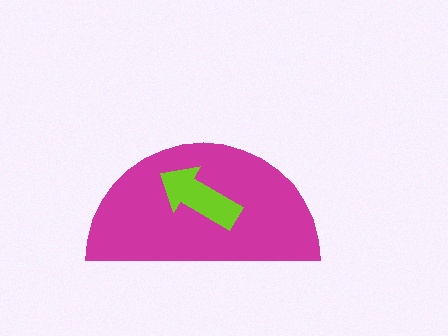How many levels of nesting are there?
2.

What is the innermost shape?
The lime arrow.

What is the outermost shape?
The magenta semicircle.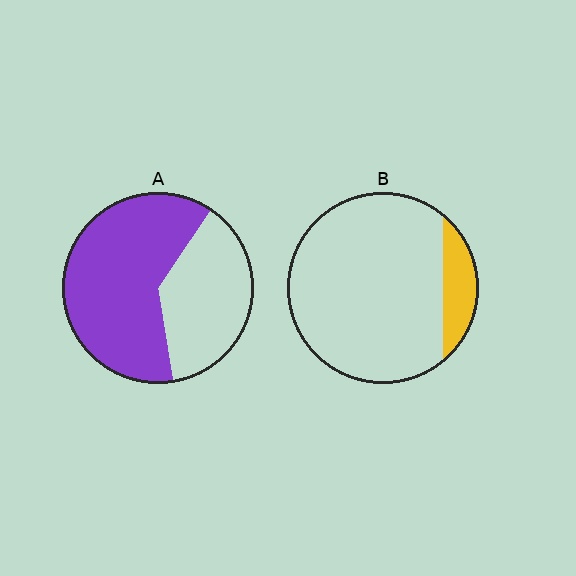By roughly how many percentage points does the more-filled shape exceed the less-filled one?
By roughly 50 percentage points (A over B).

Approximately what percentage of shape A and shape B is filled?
A is approximately 60% and B is approximately 15%.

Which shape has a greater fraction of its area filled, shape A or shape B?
Shape A.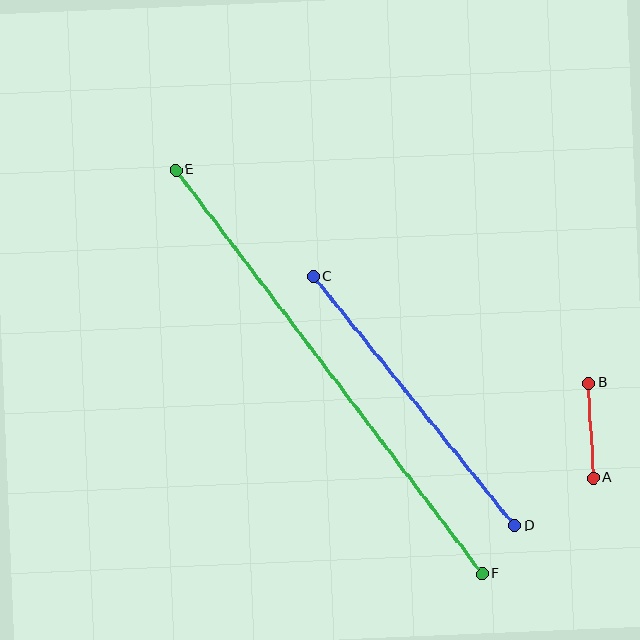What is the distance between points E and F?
The distance is approximately 507 pixels.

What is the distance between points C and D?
The distance is approximately 320 pixels.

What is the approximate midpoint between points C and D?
The midpoint is at approximately (414, 401) pixels.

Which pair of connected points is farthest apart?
Points E and F are farthest apart.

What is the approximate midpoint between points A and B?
The midpoint is at approximately (591, 430) pixels.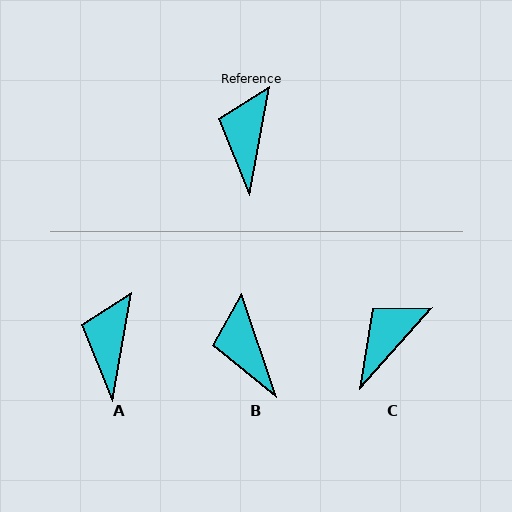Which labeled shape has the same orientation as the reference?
A.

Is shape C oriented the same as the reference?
No, it is off by about 31 degrees.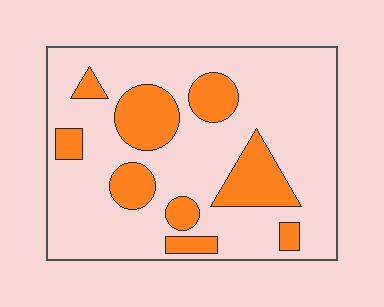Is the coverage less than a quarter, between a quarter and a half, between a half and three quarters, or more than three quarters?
Less than a quarter.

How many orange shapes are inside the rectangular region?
9.